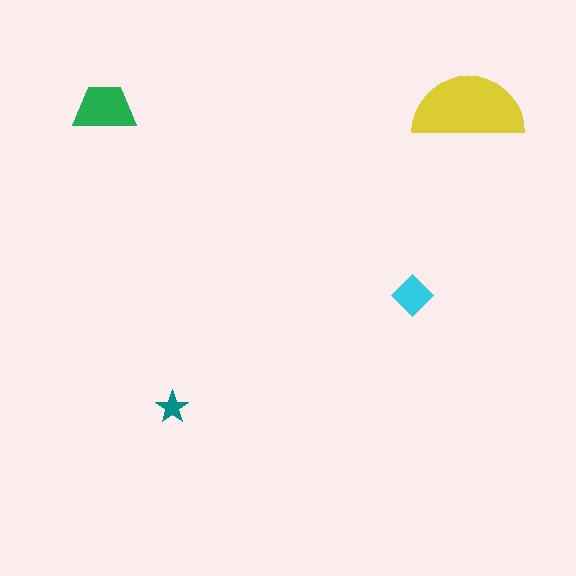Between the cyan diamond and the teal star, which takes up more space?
The cyan diamond.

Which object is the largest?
The yellow semicircle.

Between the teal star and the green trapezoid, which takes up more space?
The green trapezoid.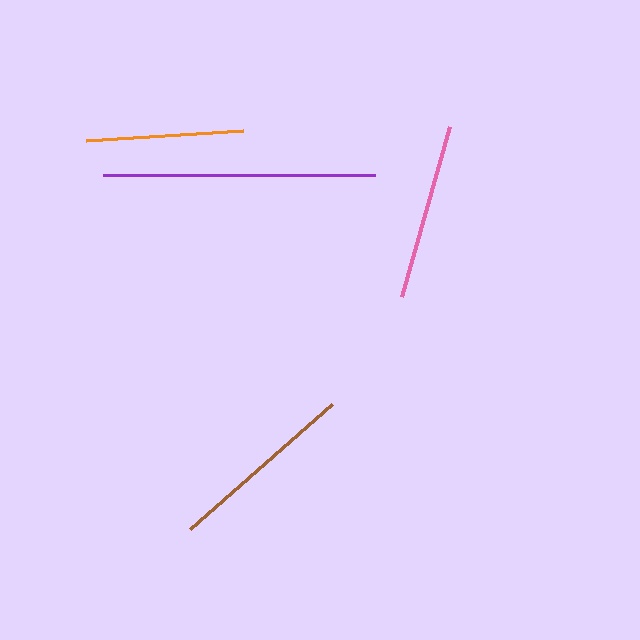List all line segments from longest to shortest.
From longest to shortest: purple, brown, pink, orange.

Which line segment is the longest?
The purple line is the longest at approximately 272 pixels.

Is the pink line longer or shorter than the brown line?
The brown line is longer than the pink line.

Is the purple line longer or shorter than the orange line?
The purple line is longer than the orange line.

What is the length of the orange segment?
The orange segment is approximately 158 pixels long.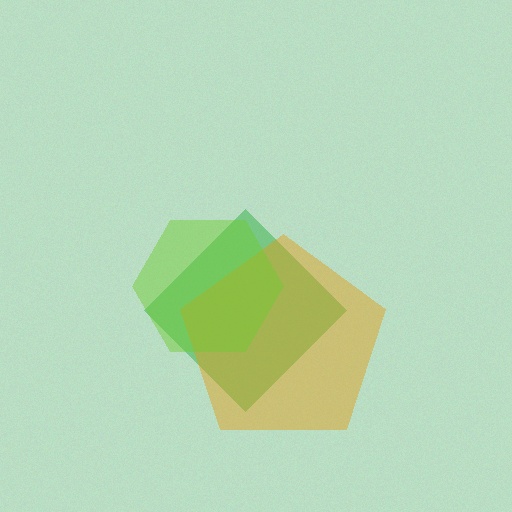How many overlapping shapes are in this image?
There are 3 overlapping shapes in the image.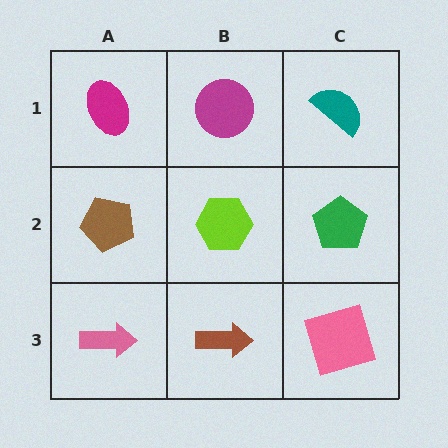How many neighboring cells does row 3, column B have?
3.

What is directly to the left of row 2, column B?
A brown pentagon.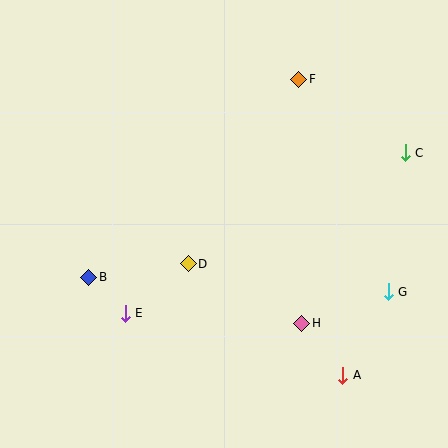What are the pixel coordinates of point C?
Point C is at (405, 153).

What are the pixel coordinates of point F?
Point F is at (299, 79).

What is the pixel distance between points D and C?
The distance between D and C is 244 pixels.